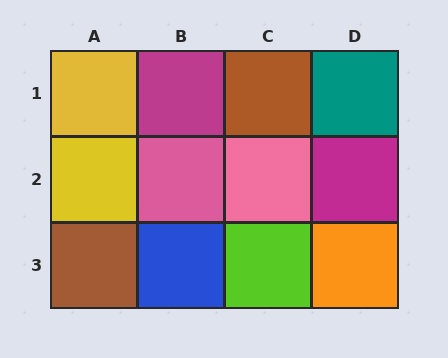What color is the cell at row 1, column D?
Teal.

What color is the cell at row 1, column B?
Magenta.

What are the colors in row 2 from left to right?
Yellow, pink, pink, magenta.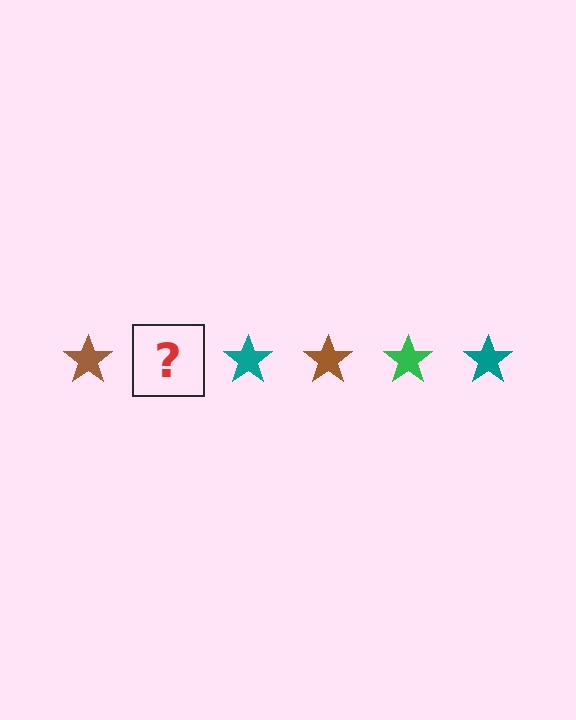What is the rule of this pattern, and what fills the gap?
The rule is that the pattern cycles through brown, green, teal stars. The gap should be filled with a green star.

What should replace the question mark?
The question mark should be replaced with a green star.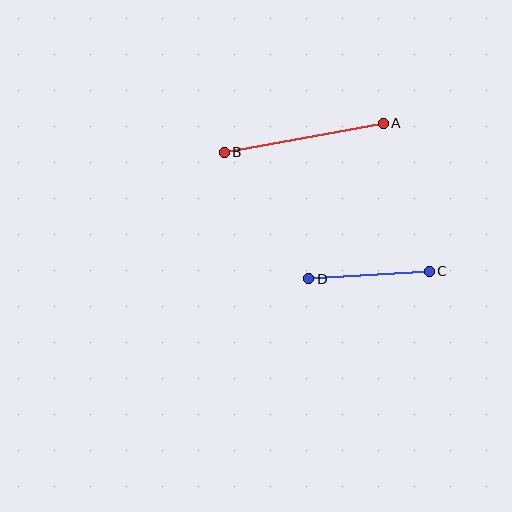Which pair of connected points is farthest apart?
Points A and B are farthest apart.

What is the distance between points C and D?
The distance is approximately 121 pixels.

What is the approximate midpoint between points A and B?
The midpoint is at approximately (304, 138) pixels.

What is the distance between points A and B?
The distance is approximately 162 pixels.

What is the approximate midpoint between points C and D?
The midpoint is at approximately (369, 275) pixels.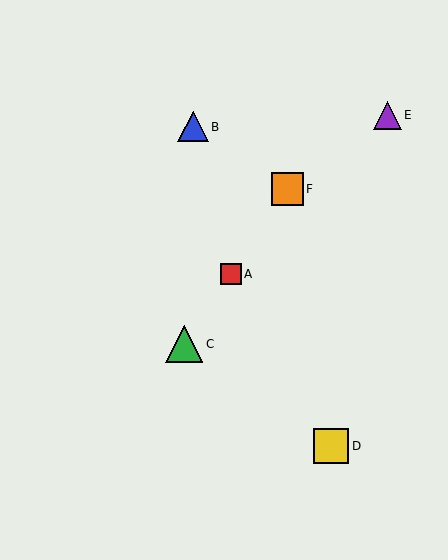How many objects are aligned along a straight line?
3 objects (A, C, F) are aligned along a straight line.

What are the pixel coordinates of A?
Object A is at (231, 274).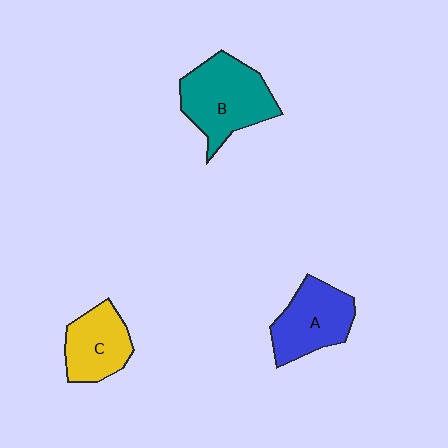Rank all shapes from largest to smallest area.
From largest to smallest: B (teal), A (blue), C (yellow).